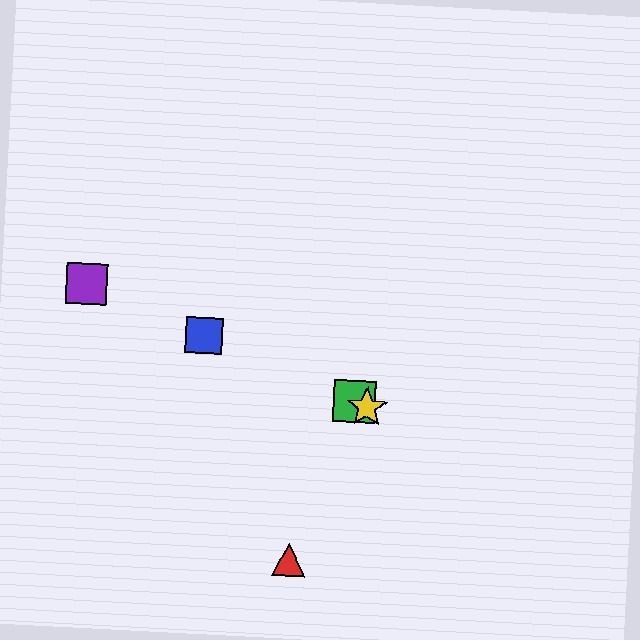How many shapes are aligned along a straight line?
4 shapes (the blue square, the green square, the yellow star, the purple square) are aligned along a straight line.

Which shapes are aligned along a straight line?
The blue square, the green square, the yellow star, the purple square are aligned along a straight line.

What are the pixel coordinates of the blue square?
The blue square is at (204, 336).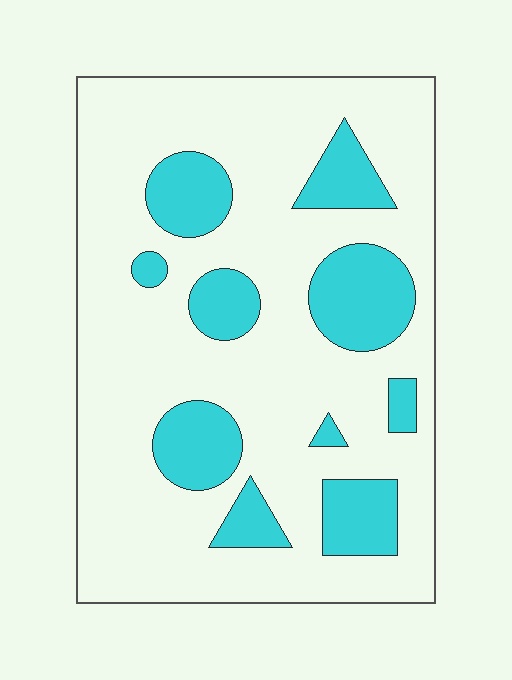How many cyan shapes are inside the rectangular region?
10.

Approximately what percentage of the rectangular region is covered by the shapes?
Approximately 25%.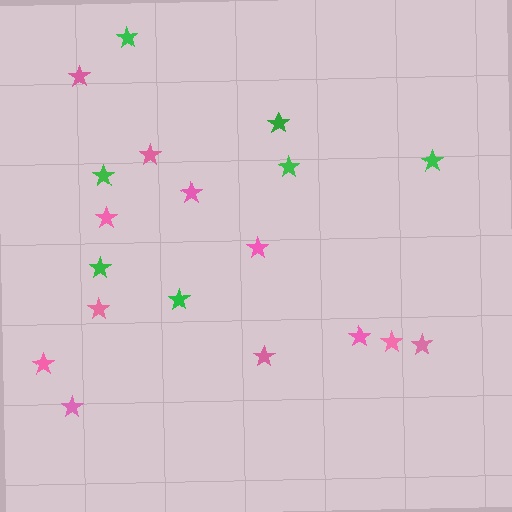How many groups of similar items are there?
There are 2 groups: one group of pink stars (12) and one group of green stars (7).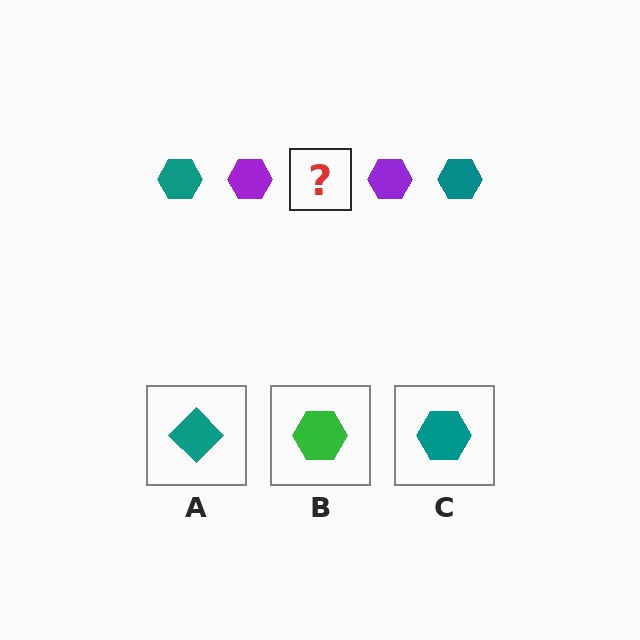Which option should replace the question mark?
Option C.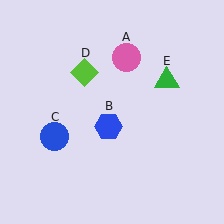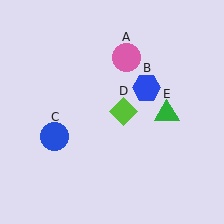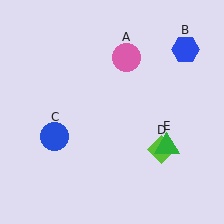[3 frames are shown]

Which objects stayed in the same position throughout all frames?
Pink circle (object A) and blue circle (object C) remained stationary.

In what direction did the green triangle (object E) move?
The green triangle (object E) moved down.